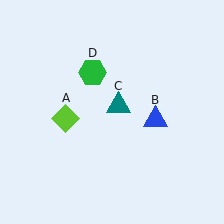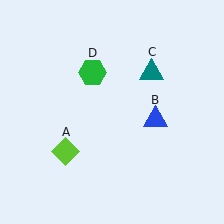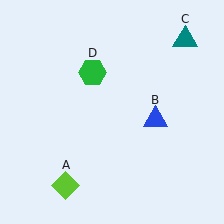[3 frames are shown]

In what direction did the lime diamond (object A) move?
The lime diamond (object A) moved down.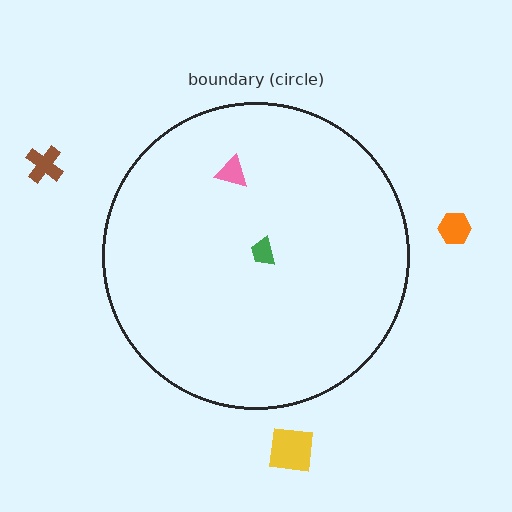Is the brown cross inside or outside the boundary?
Outside.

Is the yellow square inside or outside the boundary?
Outside.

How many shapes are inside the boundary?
2 inside, 3 outside.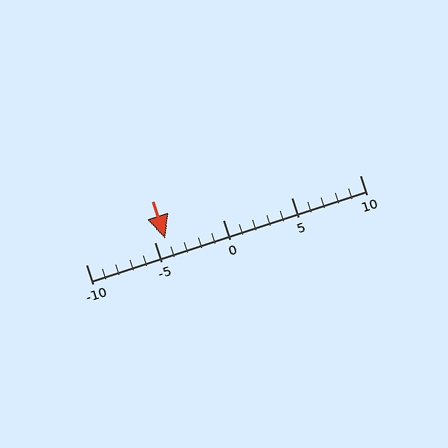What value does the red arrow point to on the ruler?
The red arrow points to approximately -4.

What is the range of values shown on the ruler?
The ruler shows values from -10 to 10.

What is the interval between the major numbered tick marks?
The major tick marks are spaced 5 units apart.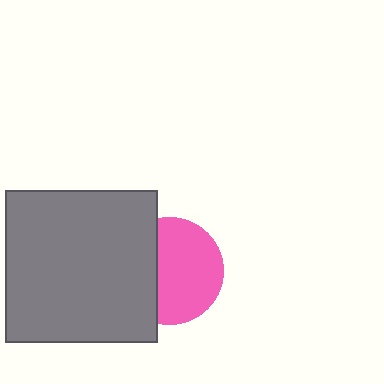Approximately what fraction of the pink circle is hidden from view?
Roughly 36% of the pink circle is hidden behind the gray square.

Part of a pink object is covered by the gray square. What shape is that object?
It is a circle.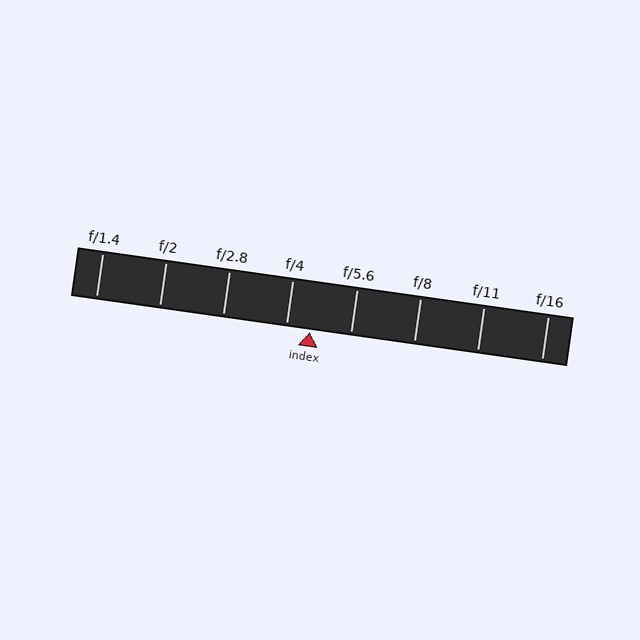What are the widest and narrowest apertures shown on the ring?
The widest aperture shown is f/1.4 and the narrowest is f/16.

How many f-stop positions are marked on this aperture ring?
There are 8 f-stop positions marked.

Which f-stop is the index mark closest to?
The index mark is closest to f/4.